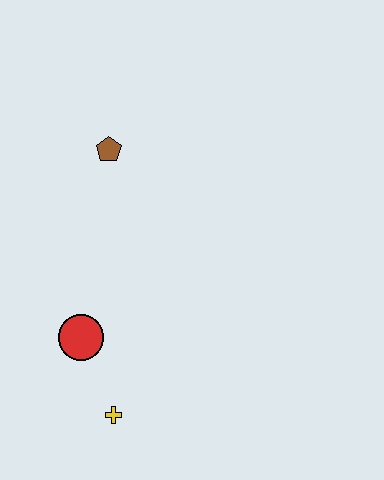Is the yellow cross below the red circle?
Yes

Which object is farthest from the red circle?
The brown pentagon is farthest from the red circle.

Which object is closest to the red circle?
The yellow cross is closest to the red circle.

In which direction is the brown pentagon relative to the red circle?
The brown pentagon is above the red circle.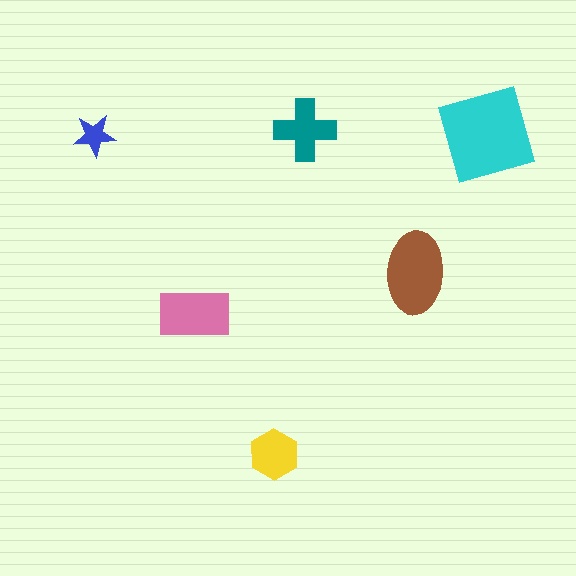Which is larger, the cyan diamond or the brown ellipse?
The cyan diamond.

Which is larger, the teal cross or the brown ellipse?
The brown ellipse.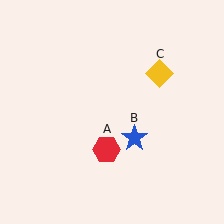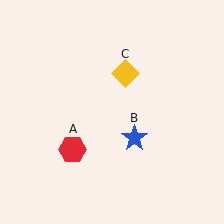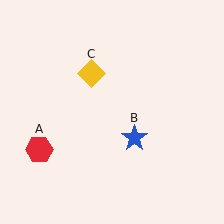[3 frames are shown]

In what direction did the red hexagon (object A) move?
The red hexagon (object A) moved left.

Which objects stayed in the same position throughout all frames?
Blue star (object B) remained stationary.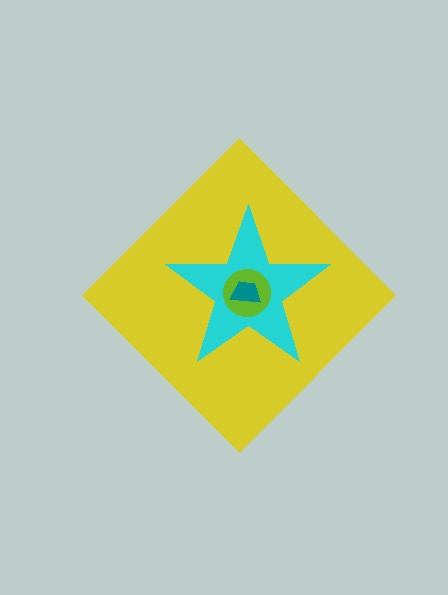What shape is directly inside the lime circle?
The teal trapezoid.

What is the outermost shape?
The yellow diamond.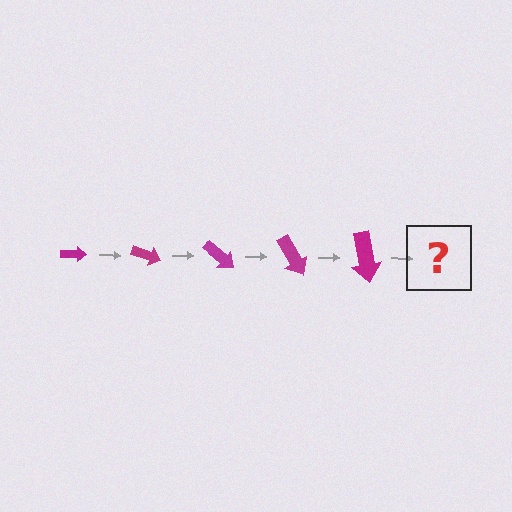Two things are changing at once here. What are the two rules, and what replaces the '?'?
The two rules are that the arrow grows larger each step and it rotates 20 degrees each step. The '?' should be an arrow, larger than the previous one and rotated 100 degrees from the start.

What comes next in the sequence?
The next element should be an arrow, larger than the previous one and rotated 100 degrees from the start.